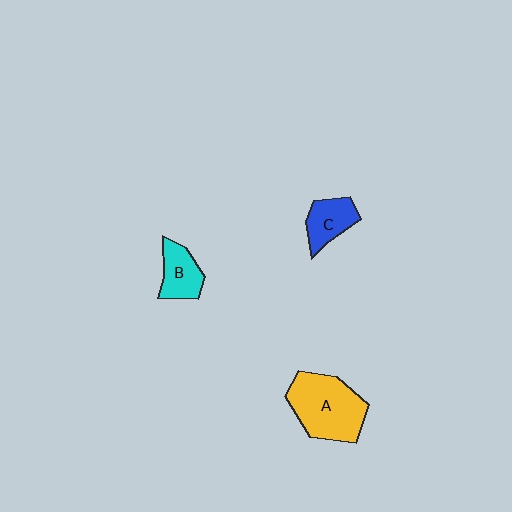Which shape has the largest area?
Shape A (yellow).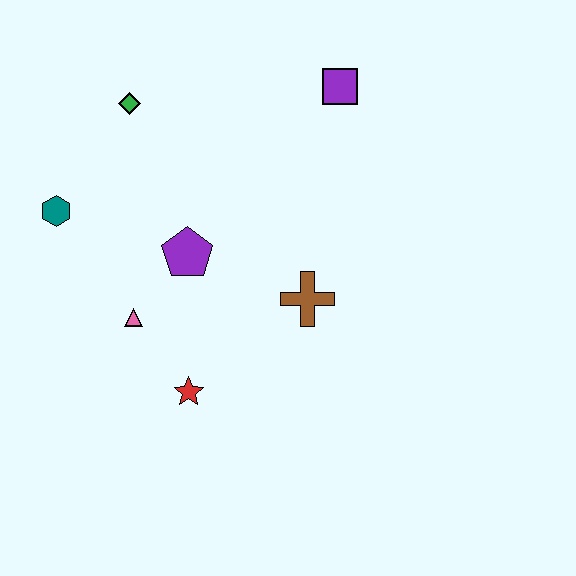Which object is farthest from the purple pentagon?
The purple square is farthest from the purple pentagon.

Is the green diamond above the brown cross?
Yes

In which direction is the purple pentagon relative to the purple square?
The purple pentagon is below the purple square.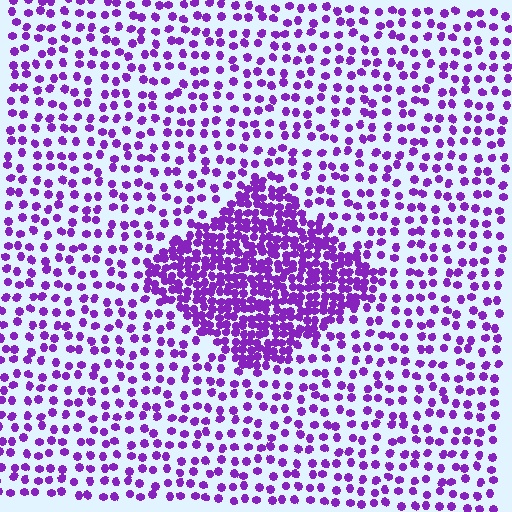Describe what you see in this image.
The image contains small purple elements arranged at two different densities. A diamond-shaped region is visible where the elements are more densely packed than the surrounding area.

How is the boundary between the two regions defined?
The boundary is defined by a change in element density (approximately 2.6x ratio). All elements are the same color, size, and shape.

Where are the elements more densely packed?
The elements are more densely packed inside the diamond boundary.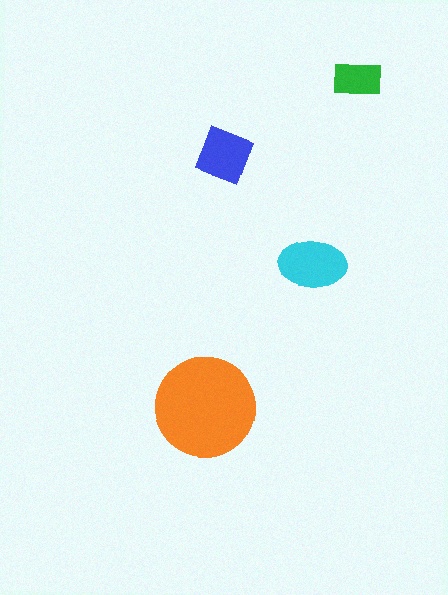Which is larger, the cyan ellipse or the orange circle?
The orange circle.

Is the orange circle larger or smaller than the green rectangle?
Larger.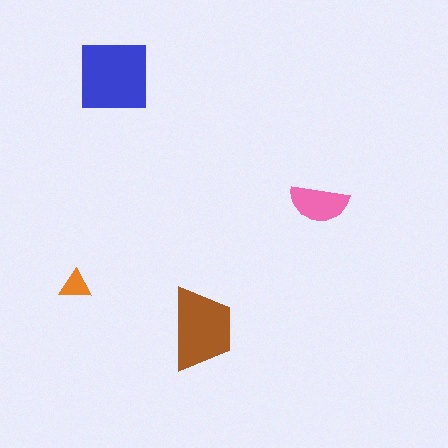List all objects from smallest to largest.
The orange triangle, the pink semicircle, the brown trapezoid, the blue square.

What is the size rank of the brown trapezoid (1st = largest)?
2nd.